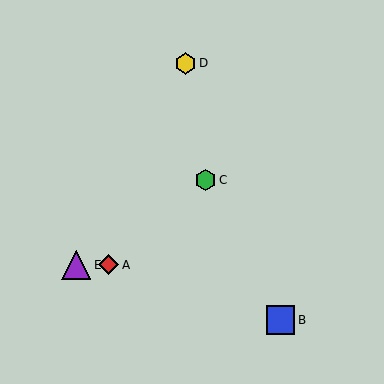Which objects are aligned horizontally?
Objects A, E are aligned horizontally.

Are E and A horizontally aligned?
Yes, both are at y≈265.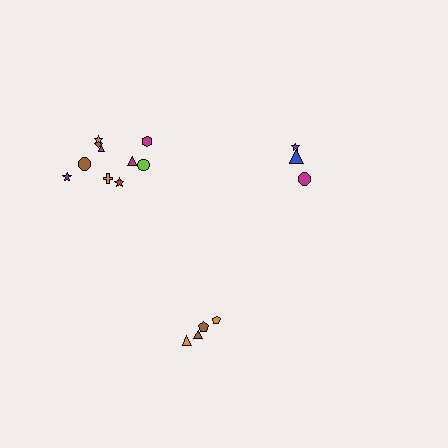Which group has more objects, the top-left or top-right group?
The top-left group.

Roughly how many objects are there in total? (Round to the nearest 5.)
Roughly 15 objects in total.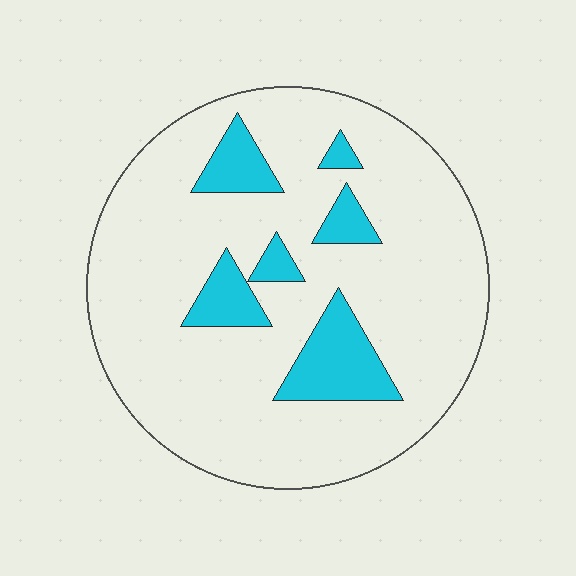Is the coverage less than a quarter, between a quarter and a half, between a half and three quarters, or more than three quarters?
Less than a quarter.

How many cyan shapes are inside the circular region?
6.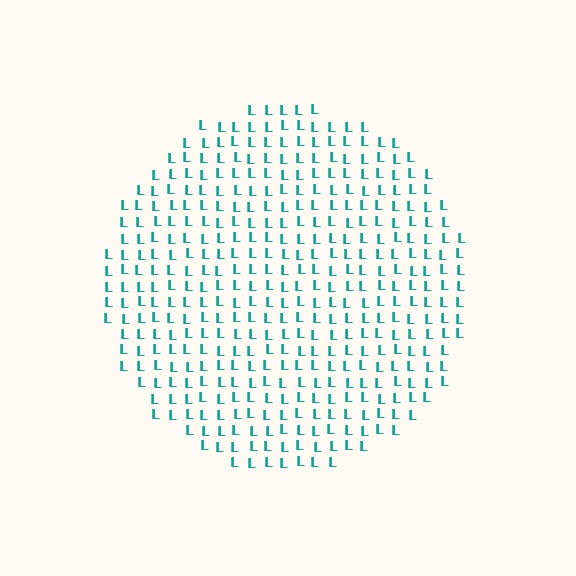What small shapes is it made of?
It is made of small letter L's.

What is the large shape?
The large shape is a circle.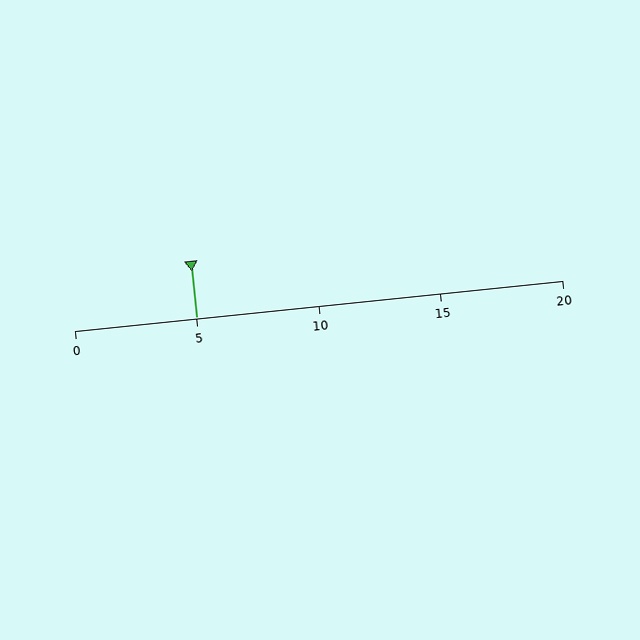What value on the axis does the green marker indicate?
The marker indicates approximately 5.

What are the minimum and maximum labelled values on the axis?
The axis runs from 0 to 20.